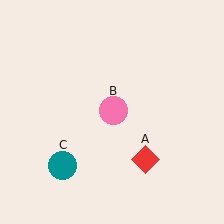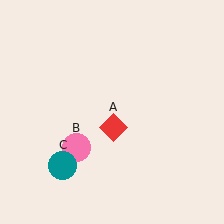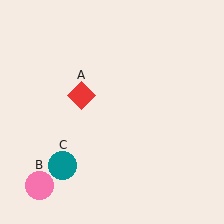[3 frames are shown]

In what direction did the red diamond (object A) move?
The red diamond (object A) moved up and to the left.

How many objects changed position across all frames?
2 objects changed position: red diamond (object A), pink circle (object B).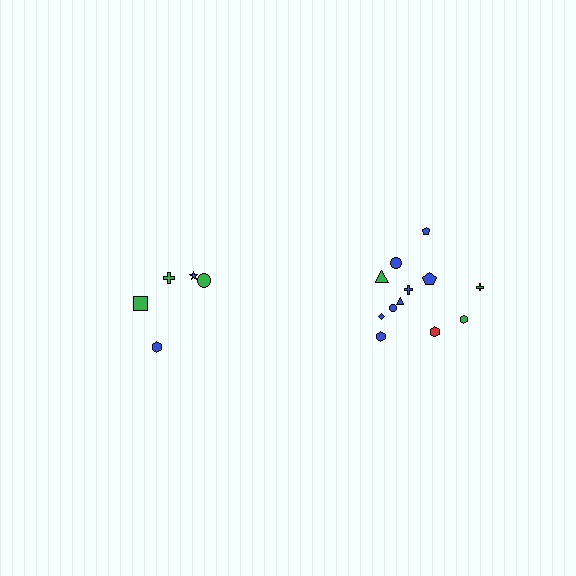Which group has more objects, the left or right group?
The right group.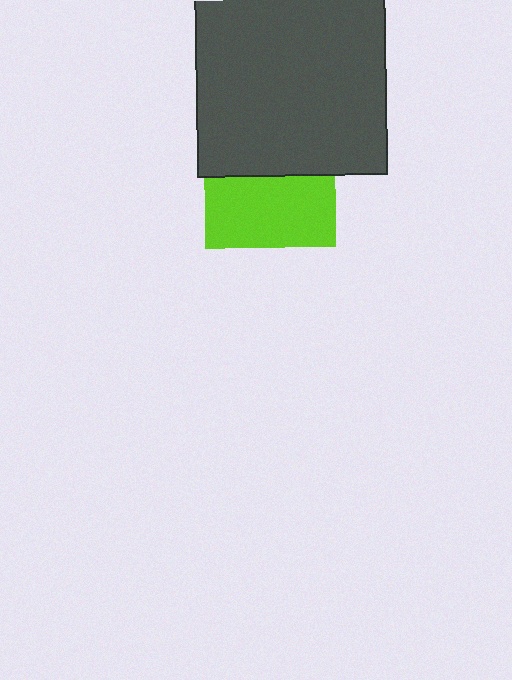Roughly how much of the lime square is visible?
About half of it is visible (roughly 53%).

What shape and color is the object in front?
The object in front is a dark gray square.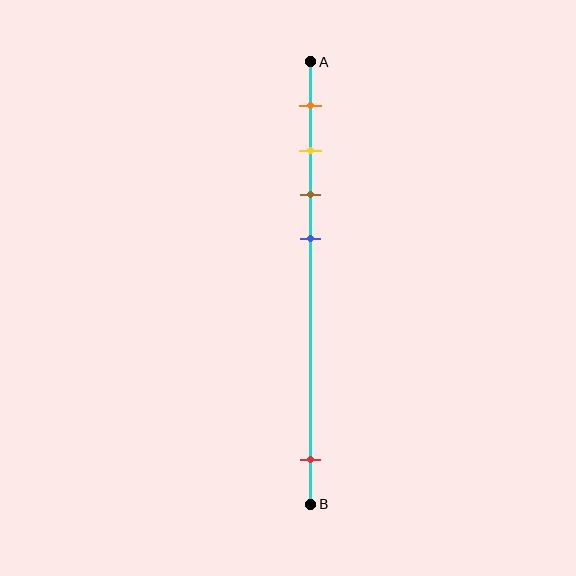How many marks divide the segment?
There are 5 marks dividing the segment.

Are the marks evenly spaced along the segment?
No, the marks are not evenly spaced.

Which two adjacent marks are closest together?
The yellow and brown marks are the closest adjacent pair.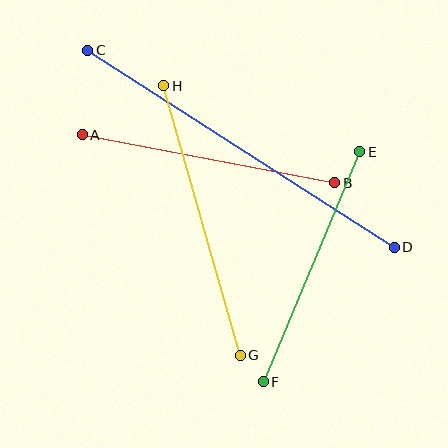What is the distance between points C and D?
The distance is approximately 364 pixels.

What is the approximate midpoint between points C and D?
The midpoint is at approximately (241, 149) pixels.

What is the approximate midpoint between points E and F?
The midpoint is at approximately (311, 267) pixels.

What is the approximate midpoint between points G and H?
The midpoint is at approximately (202, 220) pixels.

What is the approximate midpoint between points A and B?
The midpoint is at approximately (209, 159) pixels.